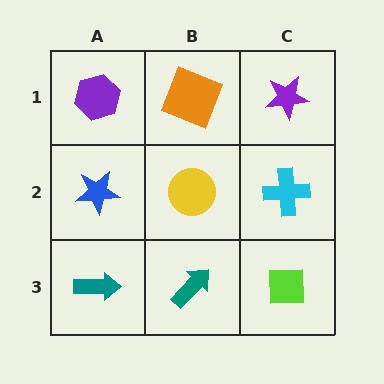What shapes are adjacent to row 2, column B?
An orange square (row 1, column B), a teal arrow (row 3, column B), a blue star (row 2, column A), a cyan cross (row 2, column C).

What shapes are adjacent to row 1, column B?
A yellow circle (row 2, column B), a purple hexagon (row 1, column A), a purple star (row 1, column C).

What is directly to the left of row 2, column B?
A blue star.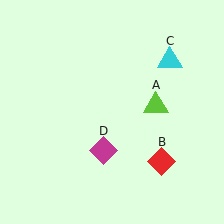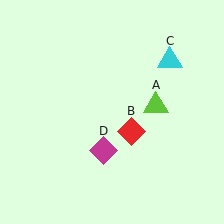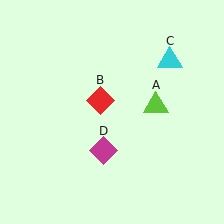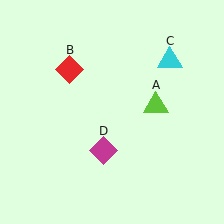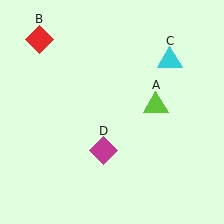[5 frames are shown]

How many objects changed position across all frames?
1 object changed position: red diamond (object B).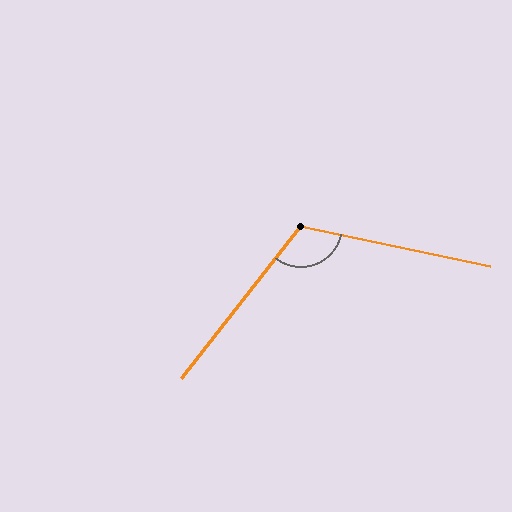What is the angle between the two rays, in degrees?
Approximately 116 degrees.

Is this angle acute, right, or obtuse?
It is obtuse.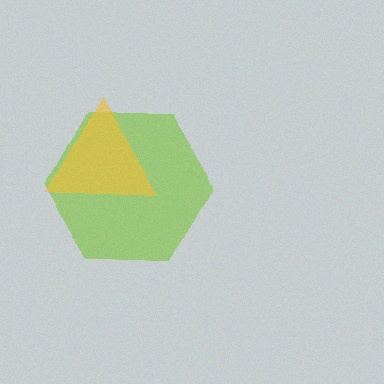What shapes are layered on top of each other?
The layered shapes are: a lime hexagon, a yellow triangle.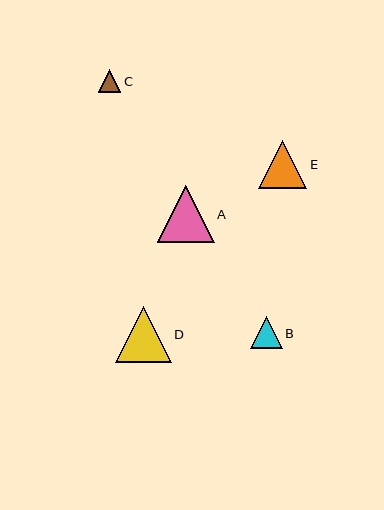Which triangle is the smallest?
Triangle C is the smallest with a size of approximately 23 pixels.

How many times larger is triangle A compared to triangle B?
Triangle A is approximately 1.8 times the size of triangle B.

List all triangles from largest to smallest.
From largest to smallest: A, D, E, B, C.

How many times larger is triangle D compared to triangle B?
Triangle D is approximately 1.8 times the size of triangle B.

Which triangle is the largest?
Triangle A is the largest with a size of approximately 57 pixels.